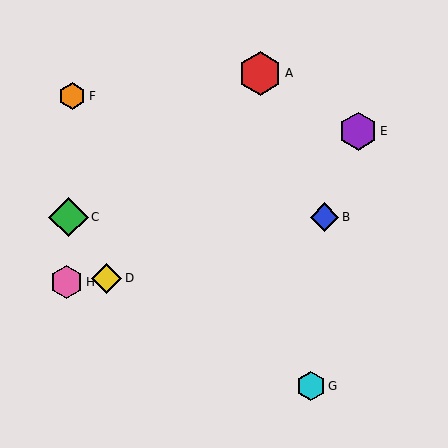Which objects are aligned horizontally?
Objects B, C are aligned horizontally.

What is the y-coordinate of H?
Object H is at y≈282.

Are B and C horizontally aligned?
Yes, both are at y≈217.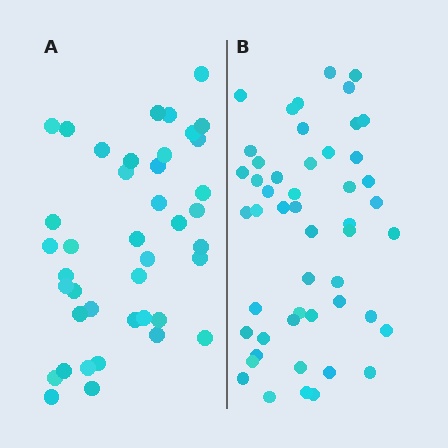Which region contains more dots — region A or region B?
Region B (the right region) has more dots.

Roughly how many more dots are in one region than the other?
Region B has roughly 8 or so more dots than region A.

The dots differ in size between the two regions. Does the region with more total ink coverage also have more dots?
No. Region A has more total ink coverage because its dots are larger, but region B actually contains more individual dots. Total area can be misleading — the number of items is what matters here.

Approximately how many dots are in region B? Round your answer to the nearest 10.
About 50 dots.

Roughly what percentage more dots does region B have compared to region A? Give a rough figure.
About 20% more.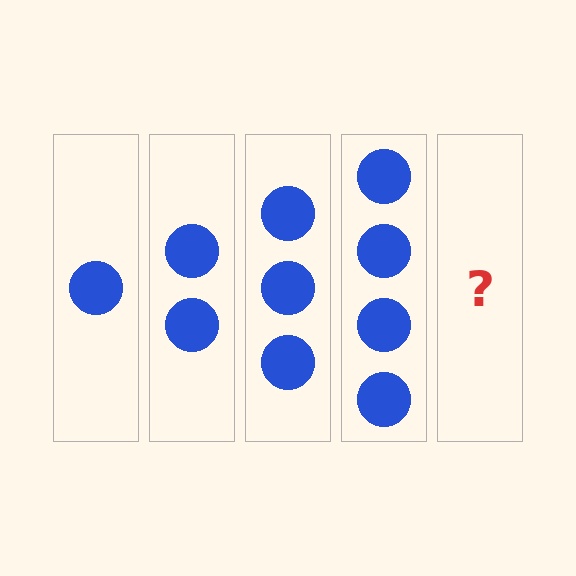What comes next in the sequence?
The next element should be 5 circles.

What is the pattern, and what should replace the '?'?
The pattern is that each step adds one more circle. The '?' should be 5 circles.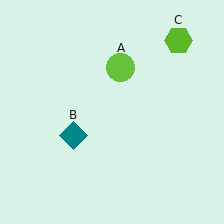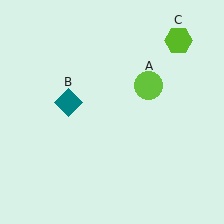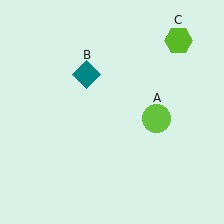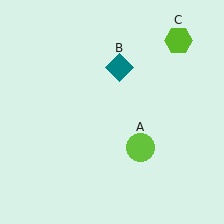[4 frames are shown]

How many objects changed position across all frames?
2 objects changed position: lime circle (object A), teal diamond (object B).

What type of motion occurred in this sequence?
The lime circle (object A), teal diamond (object B) rotated clockwise around the center of the scene.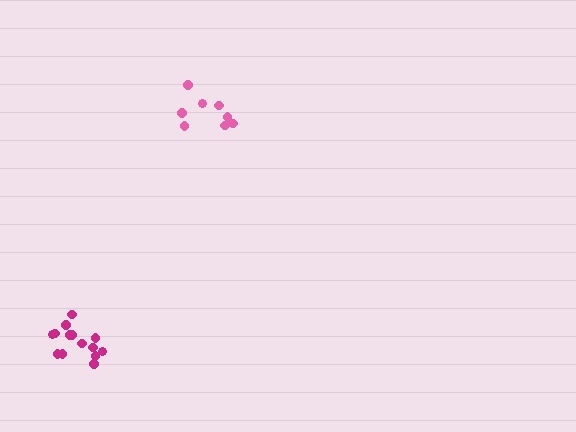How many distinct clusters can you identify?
There are 2 distinct clusters.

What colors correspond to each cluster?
The clusters are colored: magenta, pink.